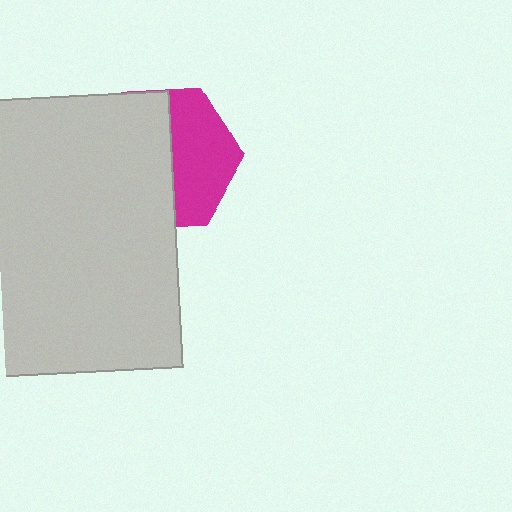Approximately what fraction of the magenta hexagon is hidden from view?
Roughly 56% of the magenta hexagon is hidden behind the light gray rectangle.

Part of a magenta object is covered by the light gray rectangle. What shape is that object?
It is a hexagon.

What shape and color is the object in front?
The object in front is a light gray rectangle.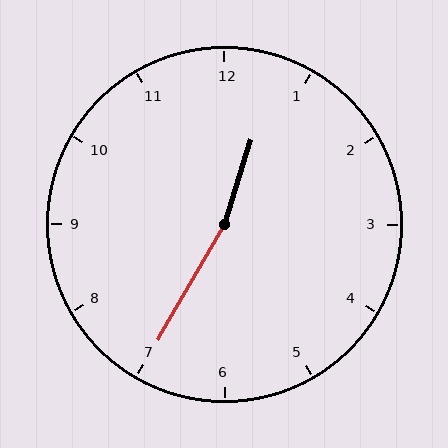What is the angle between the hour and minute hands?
Approximately 168 degrees.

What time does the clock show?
12:35.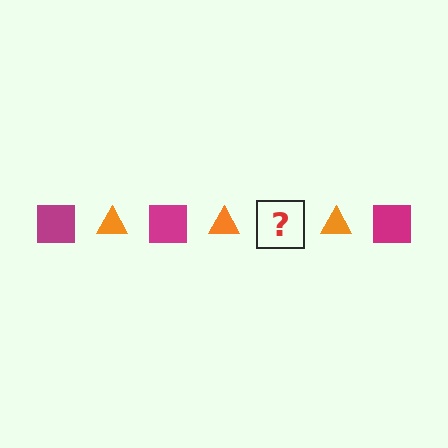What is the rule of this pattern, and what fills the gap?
The rule is that the pattern alternates between magenta square and orange triangle. The gap should be filled with a magenta square.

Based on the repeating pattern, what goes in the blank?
The blank should be a magenta square.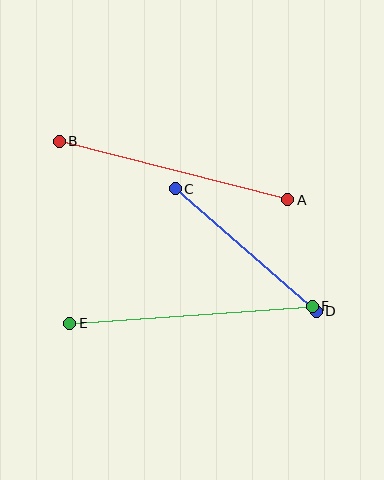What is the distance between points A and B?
The distance is approximately 236 pixels.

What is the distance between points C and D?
The distance is approximately 187 pixels.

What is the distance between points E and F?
The distance is approximately 243 pixels.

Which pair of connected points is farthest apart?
Points E and F are farthest apart.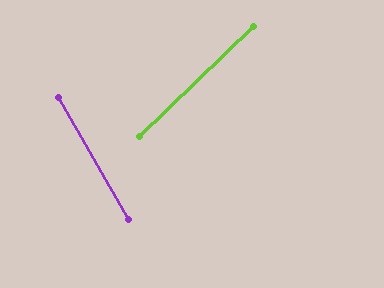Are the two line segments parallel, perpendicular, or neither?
Neither parallel nor perpendicular — they differ by about 76°.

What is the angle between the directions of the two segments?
Approximately 76 degrees.